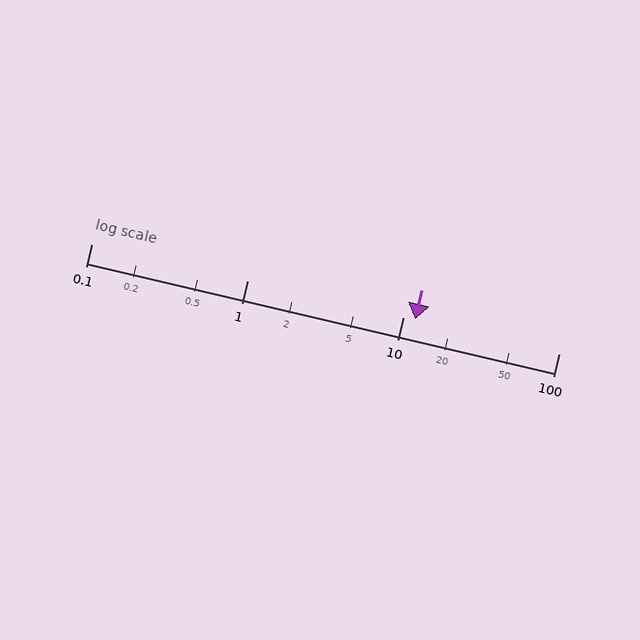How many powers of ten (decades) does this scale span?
The scale spans 3 decades, from 0.1 to 100.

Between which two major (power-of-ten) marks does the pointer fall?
The pointer is between 10 and 100.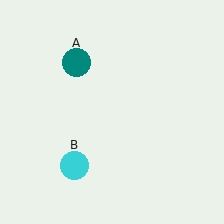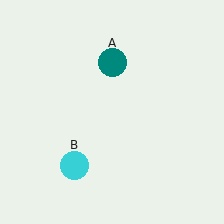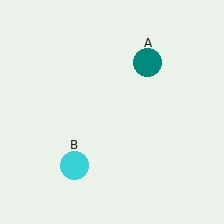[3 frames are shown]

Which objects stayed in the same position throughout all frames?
Cyan circle (object B) remained stationary.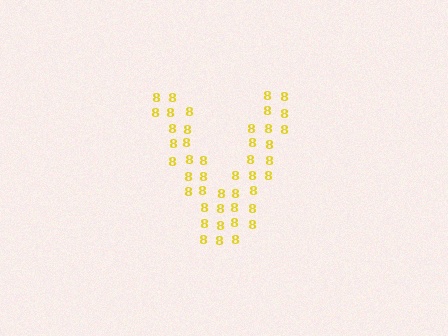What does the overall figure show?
The overall figure shows the letter V.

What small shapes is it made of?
It is made of small digit 8's.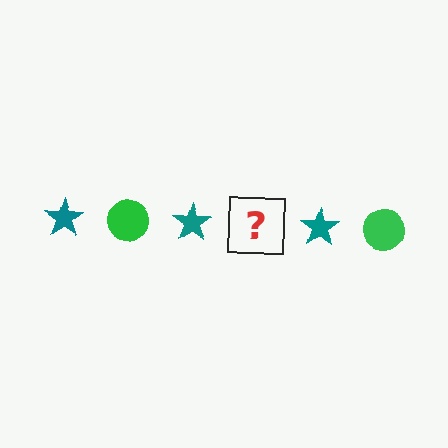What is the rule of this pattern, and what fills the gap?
The rule is that the pattern alternates between teal star and green circle. The gap should be filled with a green circle.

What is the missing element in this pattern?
The missing element is a green circle.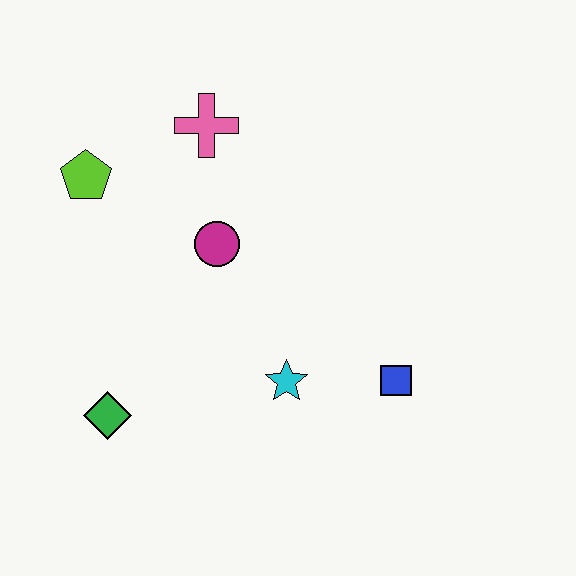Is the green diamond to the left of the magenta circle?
Yes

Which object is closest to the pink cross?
The magenta circle is closest to the pink cross.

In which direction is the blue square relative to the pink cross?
The blue square is below the pink cross.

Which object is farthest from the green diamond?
The pink cross is farthest from the green diamond.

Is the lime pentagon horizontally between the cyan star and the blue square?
No